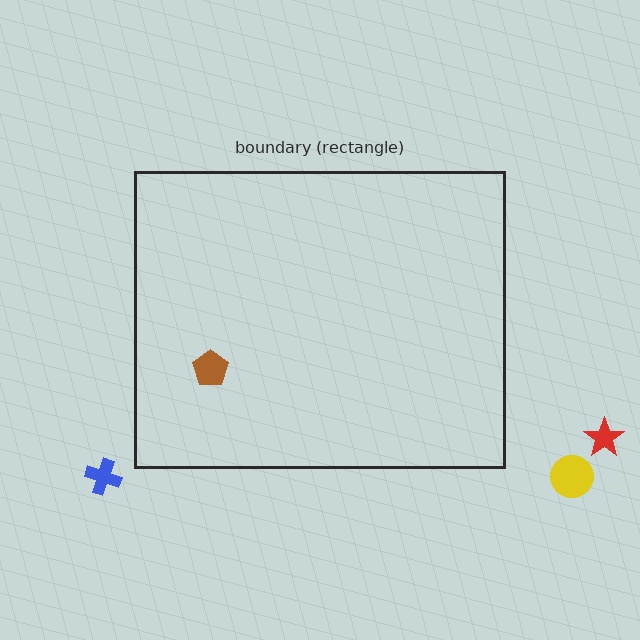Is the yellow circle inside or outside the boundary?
Outside.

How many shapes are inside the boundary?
1 inside, 3 outside.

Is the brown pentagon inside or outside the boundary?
Inside.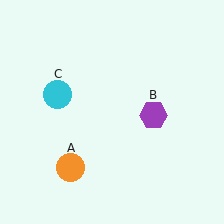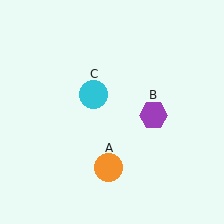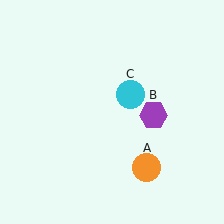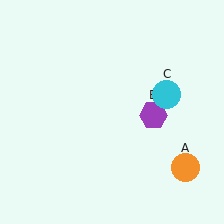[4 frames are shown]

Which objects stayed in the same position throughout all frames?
Purple hexagon (object B) remained stationary.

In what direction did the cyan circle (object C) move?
The cyan circle (object C) moved right.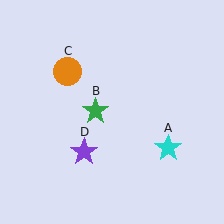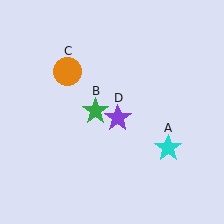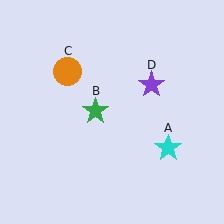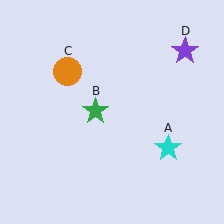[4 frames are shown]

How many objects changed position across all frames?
1 object changed position: purple star (object D).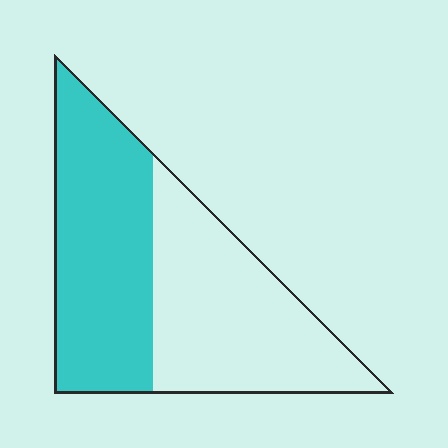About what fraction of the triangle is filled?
About one half (1/2).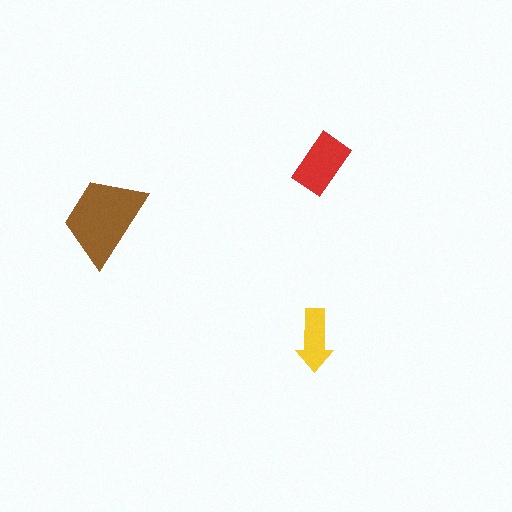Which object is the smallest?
The yellow arrow.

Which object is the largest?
The brown trapezoid.